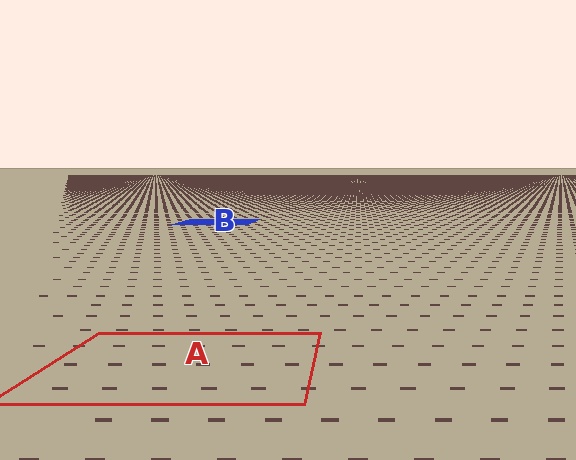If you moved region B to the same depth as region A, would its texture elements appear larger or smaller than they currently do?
They would appear larger. At a closer depth, the same texture elements are projected at a bigger on-screen size.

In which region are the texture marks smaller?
The texture marks are smaller in region B, because it is farther away.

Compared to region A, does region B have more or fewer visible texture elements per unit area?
Region B has more texture elements per unit area — they are packed more densely because it is farther away.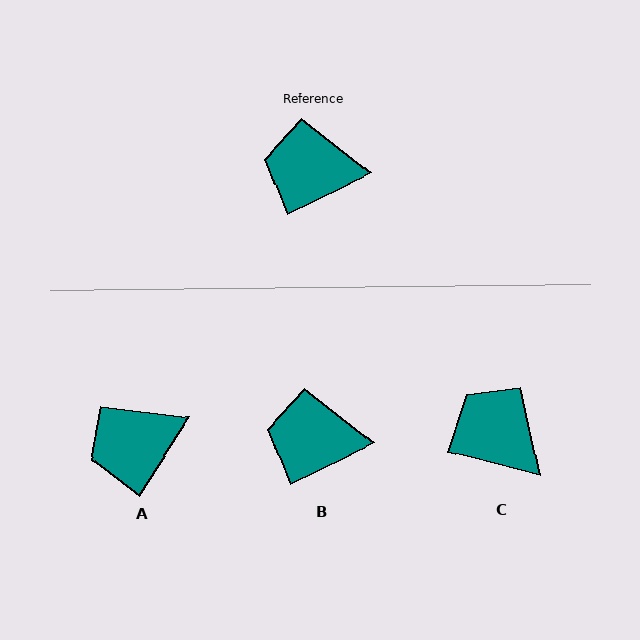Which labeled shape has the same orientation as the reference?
B.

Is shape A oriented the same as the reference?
No, it is off by about 31 degrees.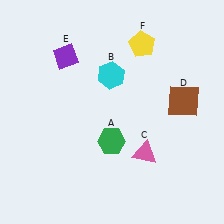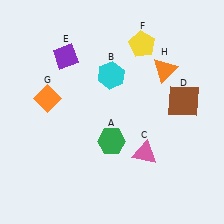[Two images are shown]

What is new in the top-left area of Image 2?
An orange diamond (G) was added in the top-left area of Image 2.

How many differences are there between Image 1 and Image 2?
There are 2 differences between the two images.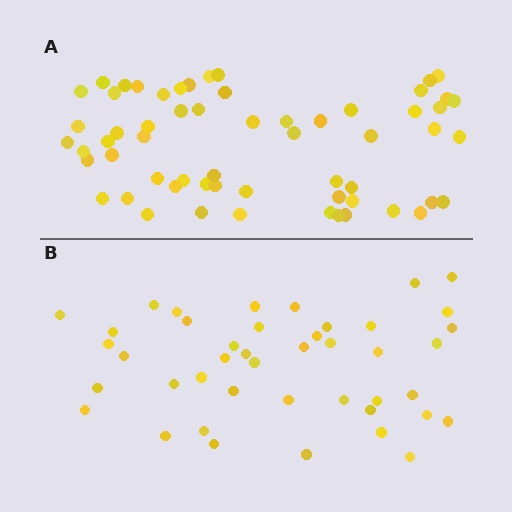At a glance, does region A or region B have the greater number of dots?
Region A (the top region) has more dots.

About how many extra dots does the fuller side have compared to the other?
Region A has approximately 15 more dots than region B.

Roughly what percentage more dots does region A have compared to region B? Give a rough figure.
About 40% more.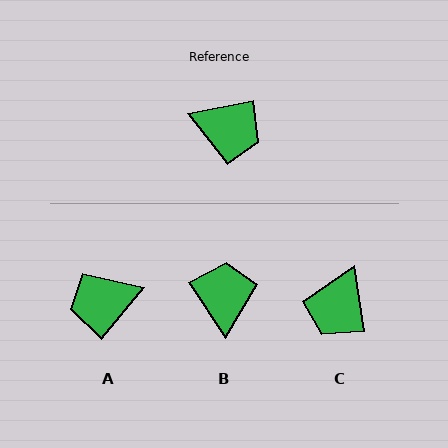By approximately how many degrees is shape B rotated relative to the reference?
Approximately 111 degrees counter-clockwise.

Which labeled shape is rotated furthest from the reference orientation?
A, about 141 degrees away.